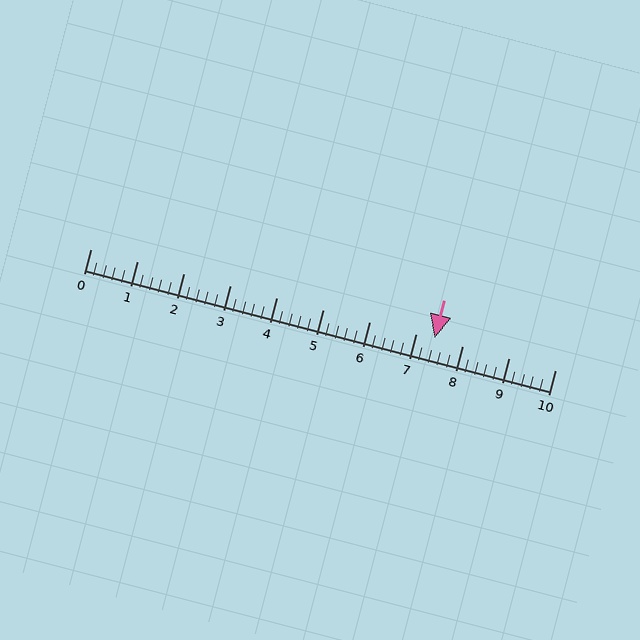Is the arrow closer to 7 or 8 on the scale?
The arrow is closer to 7.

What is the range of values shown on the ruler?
The ruler shows values from 0 to 10.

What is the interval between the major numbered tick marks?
The major tick marks are spaced 1 units apart.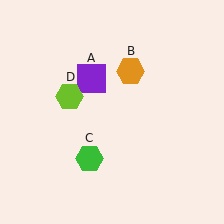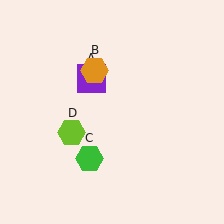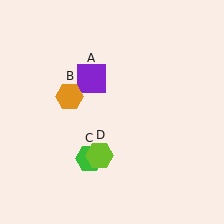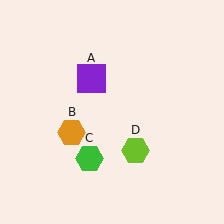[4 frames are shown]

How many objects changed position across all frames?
2 objects changed position: orange hexagon (object B), lime hexagon (object D).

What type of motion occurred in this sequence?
The orange hexagon (object B), lime hexagon (object D) rotated counterclockwise around the center of the scene.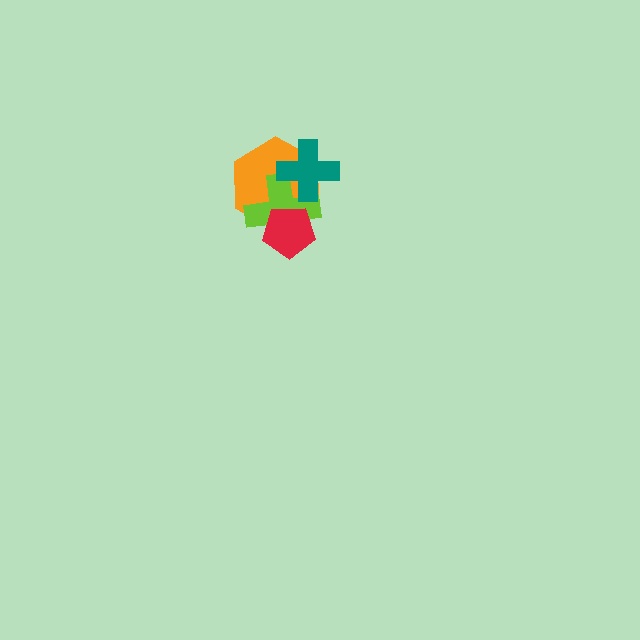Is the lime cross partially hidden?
Yes, it is partially covered by another shape.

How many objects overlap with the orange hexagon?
3 objects overlap with the orange hexagon.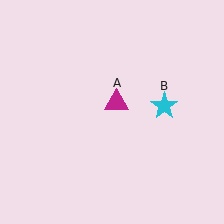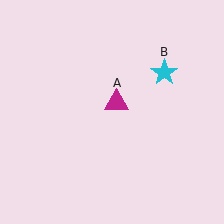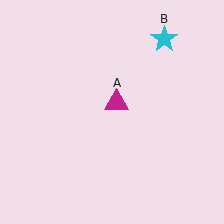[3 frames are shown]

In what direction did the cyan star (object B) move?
The cyan star (object B) moved up.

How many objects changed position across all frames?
1 object changed position: cyan star (object B).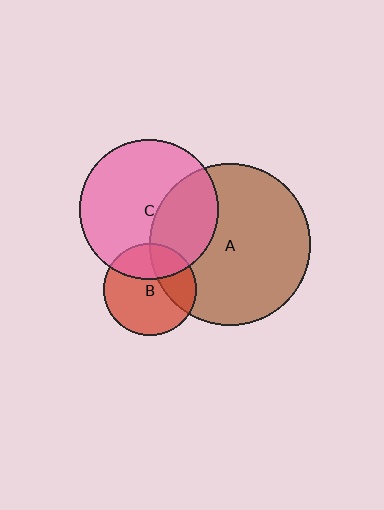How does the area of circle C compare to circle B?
Approximately 2.3 times.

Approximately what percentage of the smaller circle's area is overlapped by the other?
Approximately 30%.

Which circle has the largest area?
Circle A (brown).